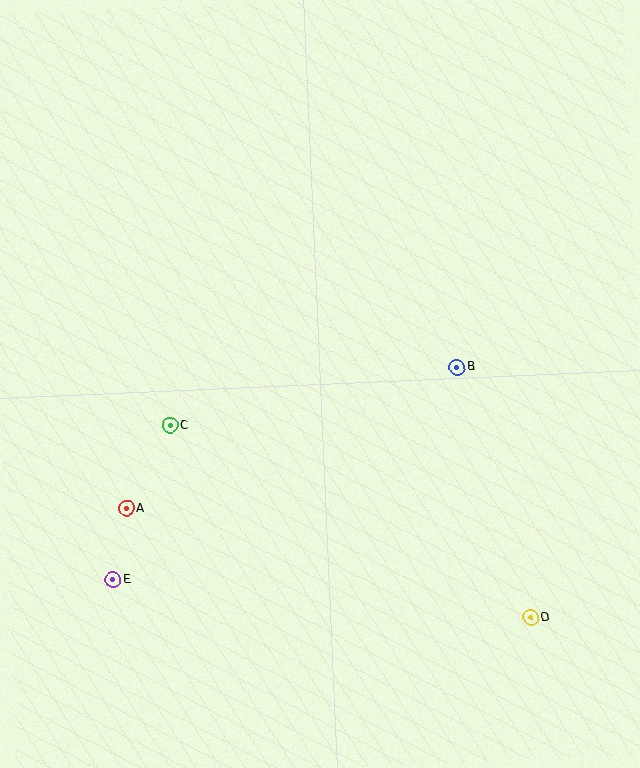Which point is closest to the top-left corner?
Point C is closest to the top-left corner.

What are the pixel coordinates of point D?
Point D is at (531, 618).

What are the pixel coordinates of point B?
Point B is at (457, 367).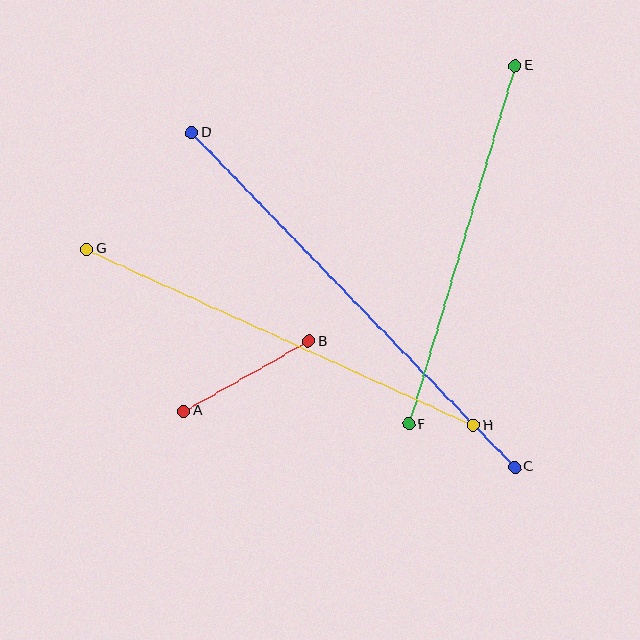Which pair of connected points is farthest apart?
Points C and D are farthest apart.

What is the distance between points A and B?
The distance is approximately 143 pixels.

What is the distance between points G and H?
The distance is approximately 425 pixels.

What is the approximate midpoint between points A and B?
The midpoint is at approximately (246, 376) pixels.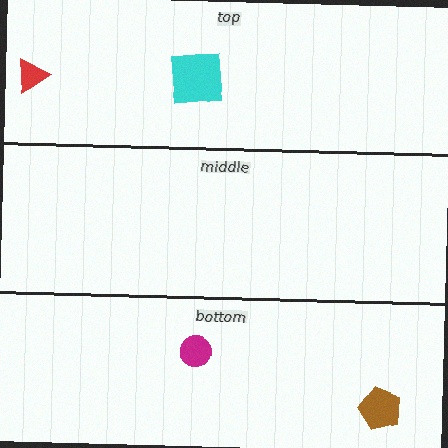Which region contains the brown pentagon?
The bottom region.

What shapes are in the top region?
The red triangle, the cyan square.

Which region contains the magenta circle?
The bottom region.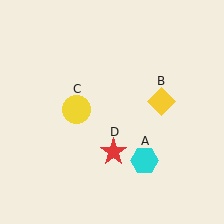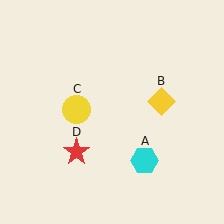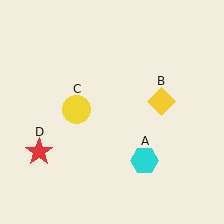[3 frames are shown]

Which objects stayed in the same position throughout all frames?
Cyan hexagon (object A) and yellow diamond (object B) and yellow circle (object C) remained stationary.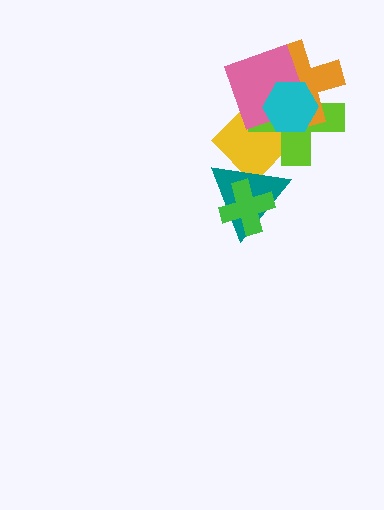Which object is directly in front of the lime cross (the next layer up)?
The orange cross is directly in front of the lime cross.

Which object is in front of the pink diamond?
The cyan hexagon is in front of the pink diamond.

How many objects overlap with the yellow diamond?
5 objects overlap with the yellow diamond.